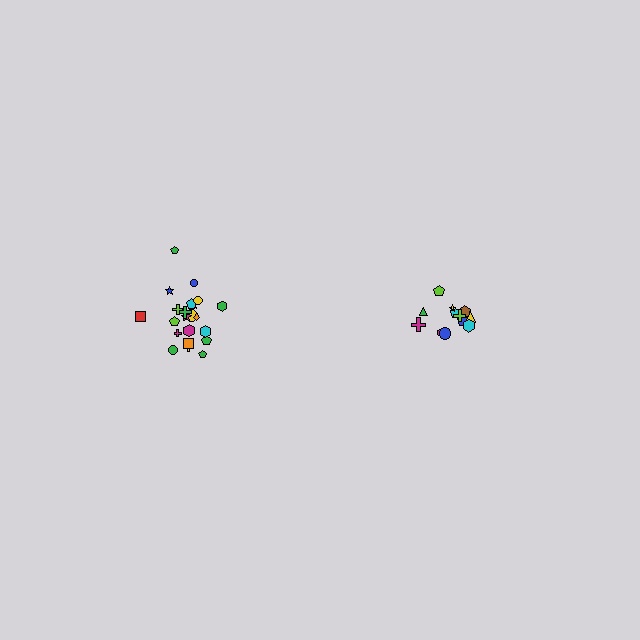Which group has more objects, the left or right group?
The left group.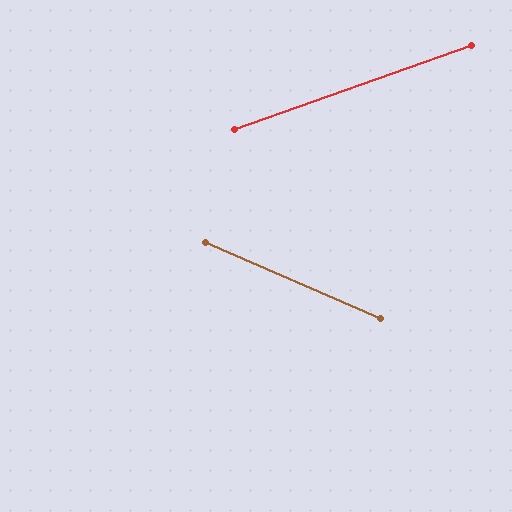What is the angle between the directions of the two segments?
Approximately 43 degrees.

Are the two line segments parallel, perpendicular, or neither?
Neither parallel nor perpendicular — they differ by about 43°.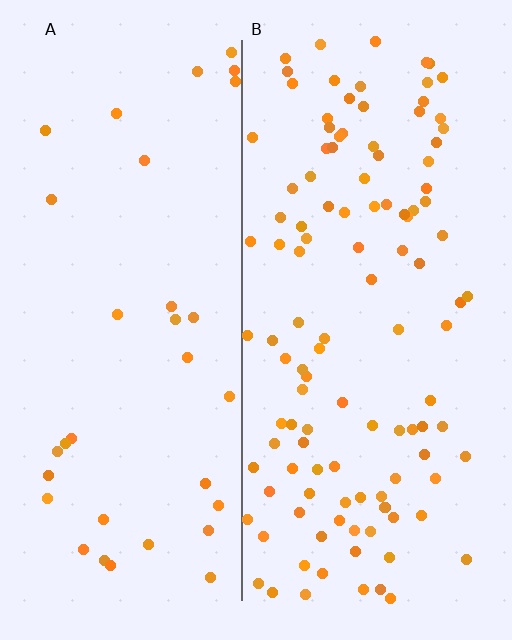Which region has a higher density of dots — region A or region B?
B (the right).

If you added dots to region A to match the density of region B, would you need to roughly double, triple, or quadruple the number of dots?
Approximately triple.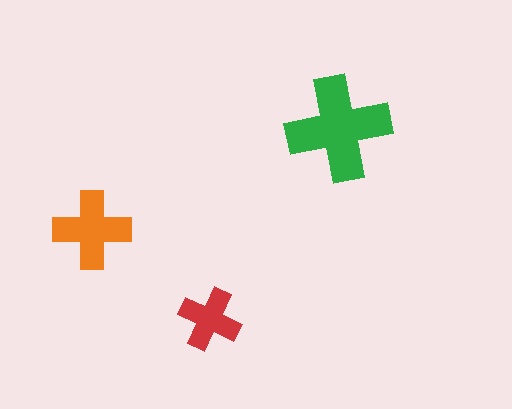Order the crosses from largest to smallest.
the green one, the orange one, the red one.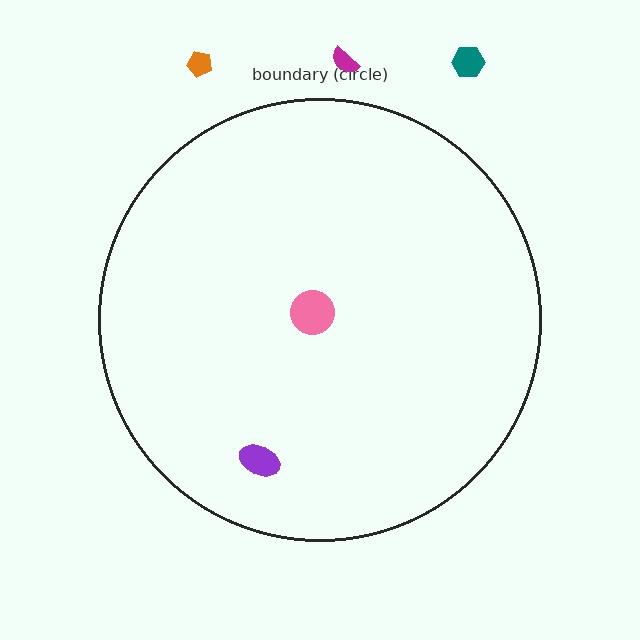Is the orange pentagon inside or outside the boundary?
Outside.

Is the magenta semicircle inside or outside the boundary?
Outside.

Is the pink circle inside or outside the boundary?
Inside.